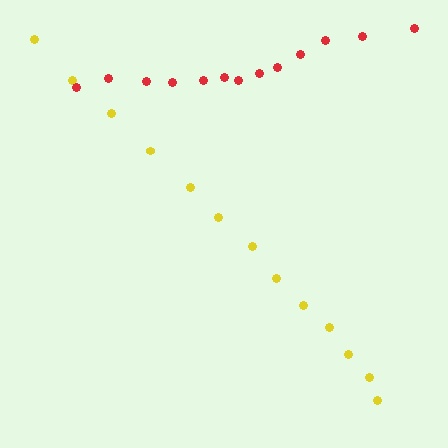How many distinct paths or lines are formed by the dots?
There are 2 distinct paths.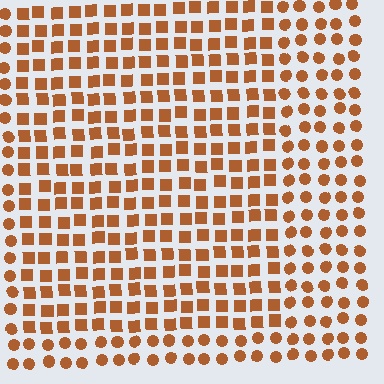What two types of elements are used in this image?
The image uses squares inside the rectangle region and circles outside it.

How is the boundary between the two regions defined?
The boundary is defined by a change in element shape: squares inside vs. circles outside. All elements share the same color and spacing.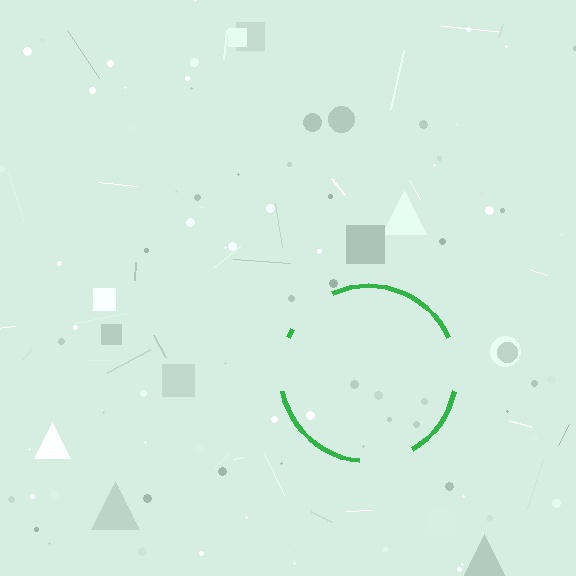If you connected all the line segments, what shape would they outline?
They would outline a circle.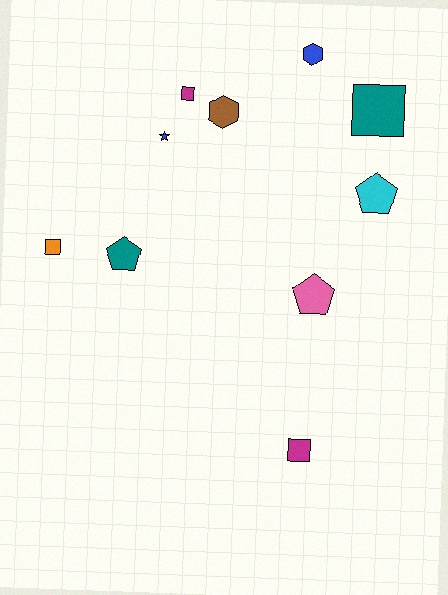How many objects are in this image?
There are 10 objects.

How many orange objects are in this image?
There is 1 orange object.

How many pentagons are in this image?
There are 3 pentagons.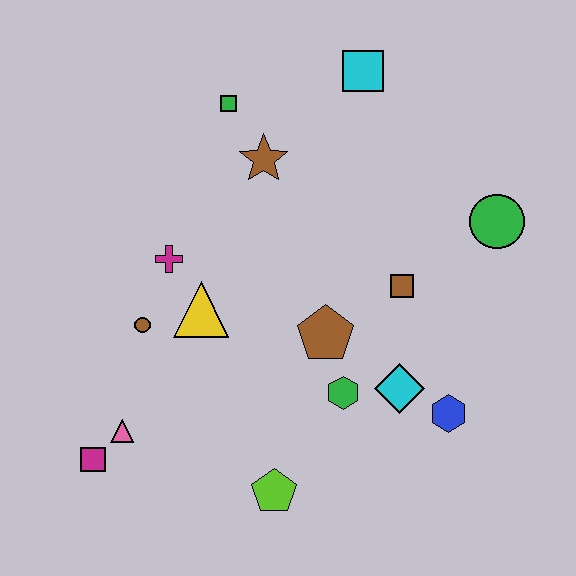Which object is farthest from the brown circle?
The green circle is farthest from the brown circle.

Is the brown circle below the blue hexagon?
No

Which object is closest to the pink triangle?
The magenta square is closest to the pink triangle.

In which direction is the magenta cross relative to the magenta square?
The magenta cross is above the magenta square.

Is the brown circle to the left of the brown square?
Yes